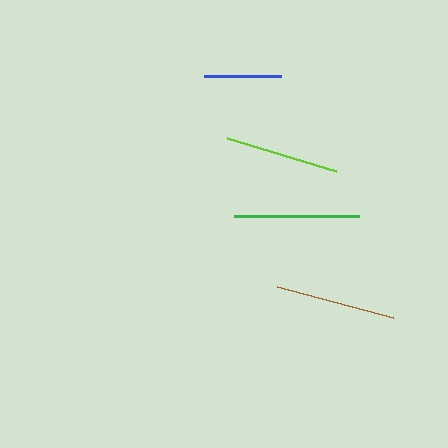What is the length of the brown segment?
The brown segment is approximately 120 pixels long.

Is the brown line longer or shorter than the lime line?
The brown line is longer than the lime line.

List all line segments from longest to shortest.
From longest to shortest: green, brown, lime, blue.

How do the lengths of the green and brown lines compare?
The green and brown lines are approximately the same length.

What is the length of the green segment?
The green segment is approximately 125 pixels long.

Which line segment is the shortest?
The blue line is the shortest at approximately 77 pixels.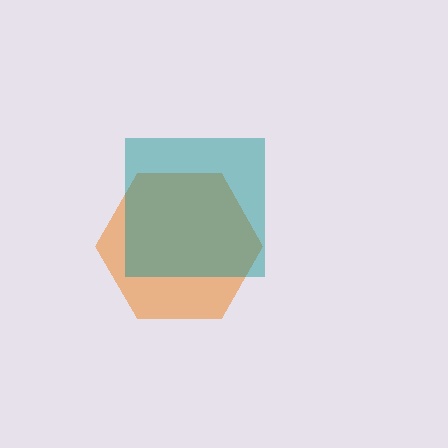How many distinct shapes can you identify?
There are 2 distinct shapes: an orange hexagon, a teal square.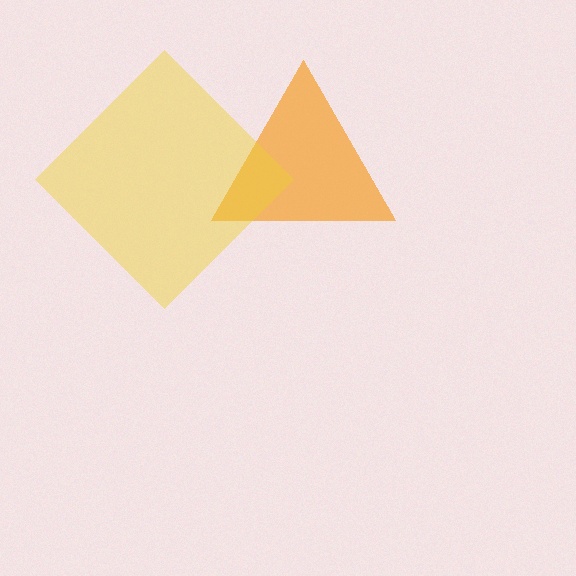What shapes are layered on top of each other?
The layered shapes are: an orange triangle, a yellow diamond.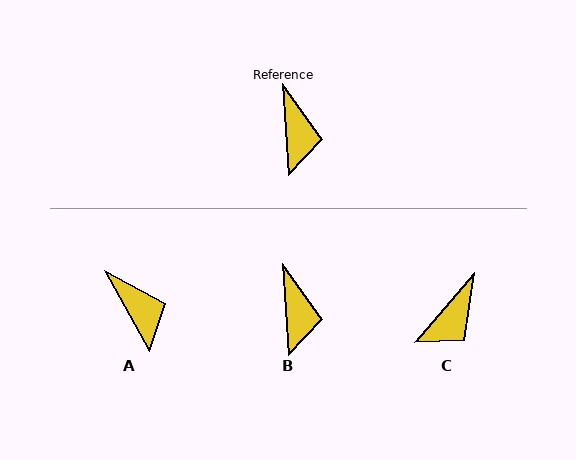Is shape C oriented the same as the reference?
No, it is off by about 45 degrees.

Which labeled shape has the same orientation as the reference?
B.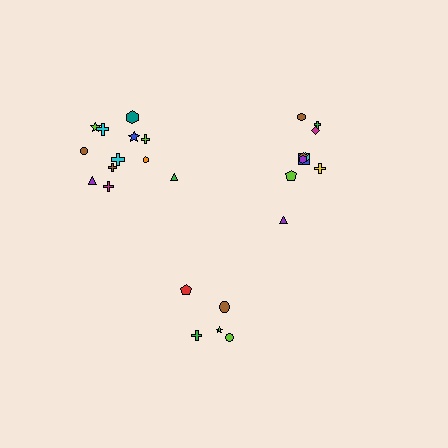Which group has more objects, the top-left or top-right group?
The top-left group.